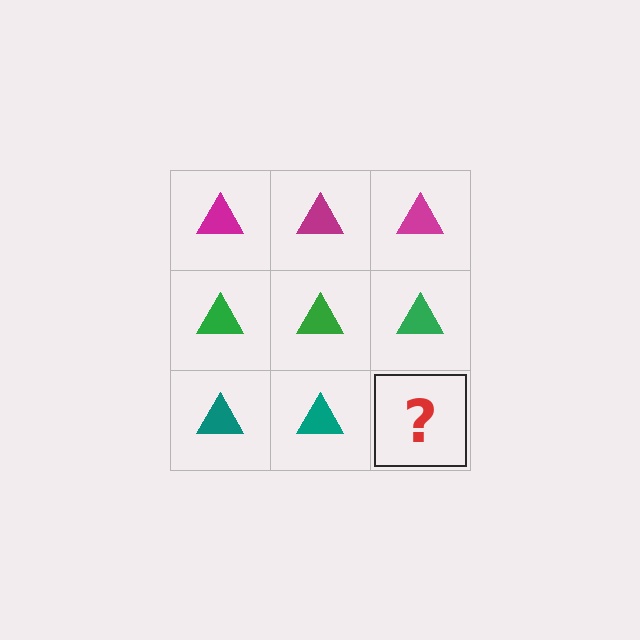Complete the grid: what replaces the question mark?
The question mark should be replaced with a teal triangle.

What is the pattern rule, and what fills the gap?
The rule is that each row has a consistent color. The gap should be filled with a teal triangle.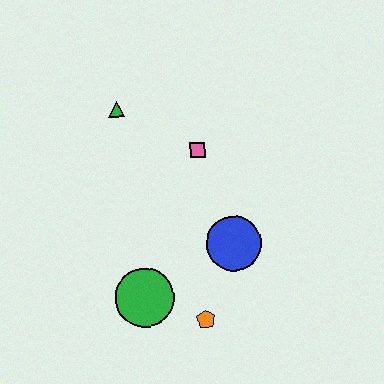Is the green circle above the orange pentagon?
Yes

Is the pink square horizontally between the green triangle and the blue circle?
Yes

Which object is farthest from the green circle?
The green triangle is farthest from the green circle.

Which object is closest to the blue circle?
The orange pentagon is closest to the blue circle.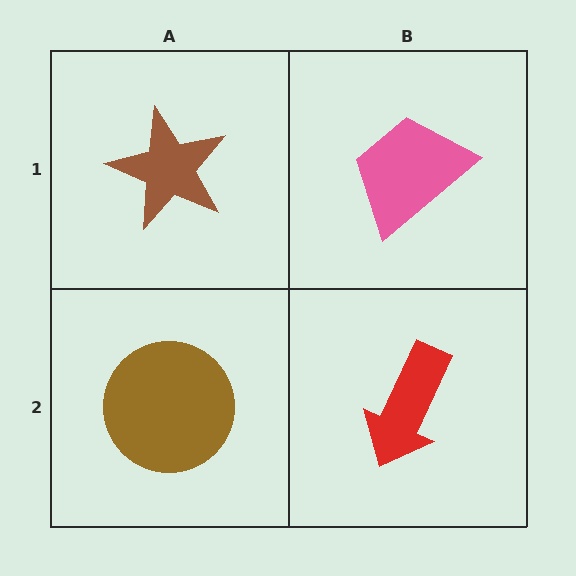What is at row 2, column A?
A brown circle.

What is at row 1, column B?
A pink trapezoid.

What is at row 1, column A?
A brown star.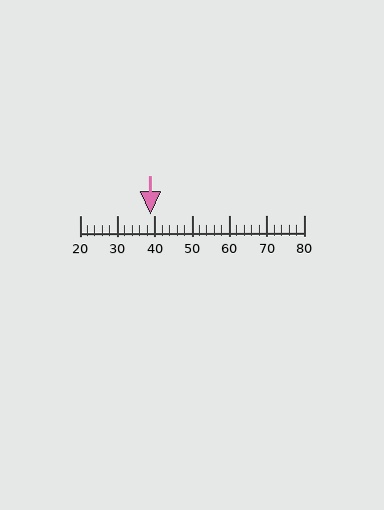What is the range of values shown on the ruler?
The ruler shows values from 20 to 80.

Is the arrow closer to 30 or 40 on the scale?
The arrow is closer to 40.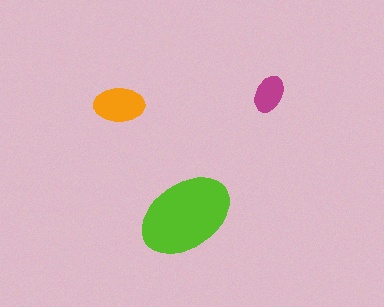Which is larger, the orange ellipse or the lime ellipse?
The lime one.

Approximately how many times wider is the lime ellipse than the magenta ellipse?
About 2.5 times wider.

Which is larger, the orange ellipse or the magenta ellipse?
The orange one.